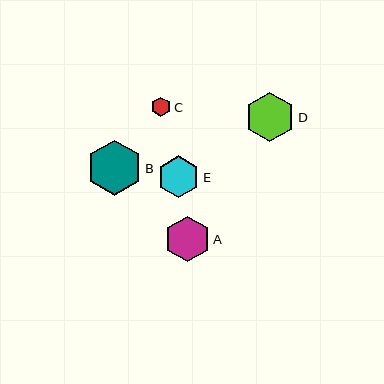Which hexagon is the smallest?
Hexagon C is the smallest with a size of approximately 19 pixels.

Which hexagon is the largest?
Hexagon B is the largest with a size of approximately 55 pixels.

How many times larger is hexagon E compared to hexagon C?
Hexagon E is approximately 2.2 times the size of hexagon C.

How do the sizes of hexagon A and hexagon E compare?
Hexagon A and hexagon E are approximately the same size.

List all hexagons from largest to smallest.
From largest to smallest: B, D, A, E, C.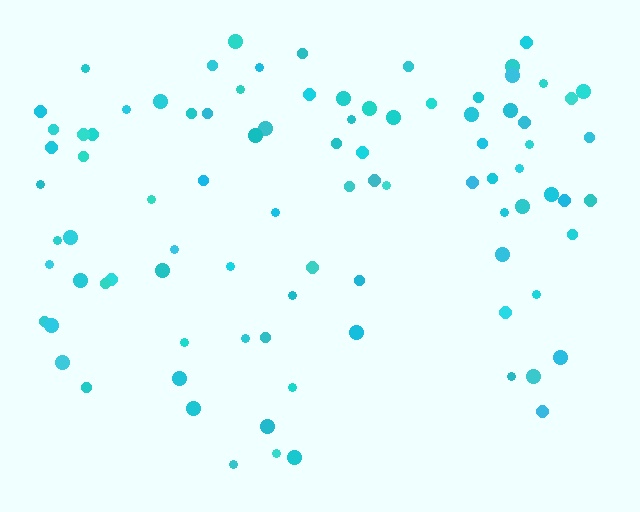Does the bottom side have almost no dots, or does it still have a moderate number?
Still a moderate number, just noticeably fewer than the top.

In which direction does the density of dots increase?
From bottom to top, with the top side densest.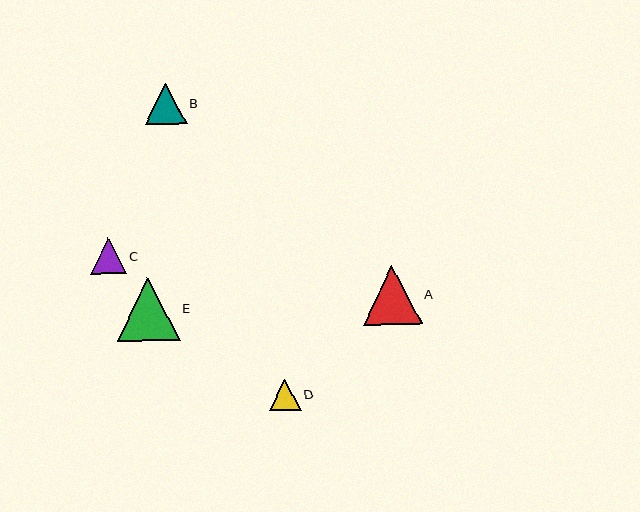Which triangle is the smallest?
Triangle D is the smallest with a size of approximately 31 pixels.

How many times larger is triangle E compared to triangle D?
Triangle E is approximately 2.0 times the size of triangle D.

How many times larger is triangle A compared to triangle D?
Triangle A is approximately 1.9 times the size of triangle D.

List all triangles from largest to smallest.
From largest to smallest: E, A, B, C, D.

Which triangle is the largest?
Triangle E is the largest with a size of approximately 62 pixels.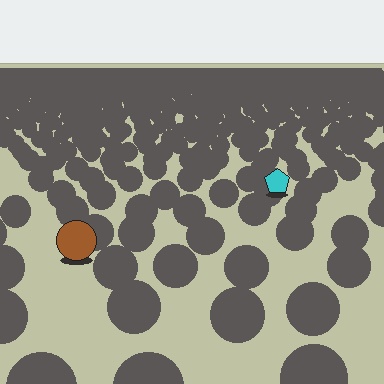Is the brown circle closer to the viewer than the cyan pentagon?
Yes. The brown circle is closer — you can tell from the texture gradient: the ground texture is coarser near it.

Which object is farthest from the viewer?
The cyan pentagon is farthest from the viewer. It appears smaller and the ground texture around it is denser.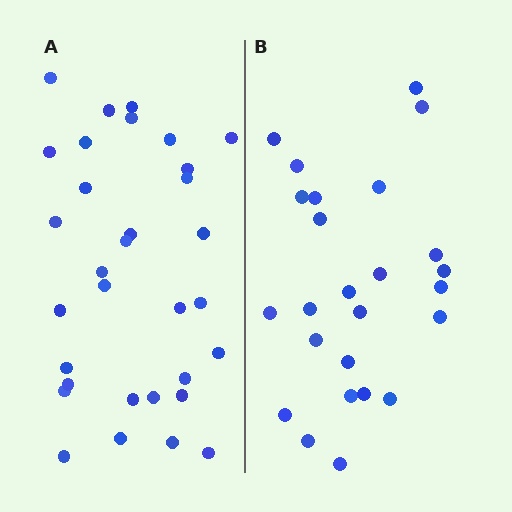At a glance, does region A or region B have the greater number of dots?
Region A (the left region) has more dots.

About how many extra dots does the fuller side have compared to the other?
Region A has roughly 8 or so more dots than region B.